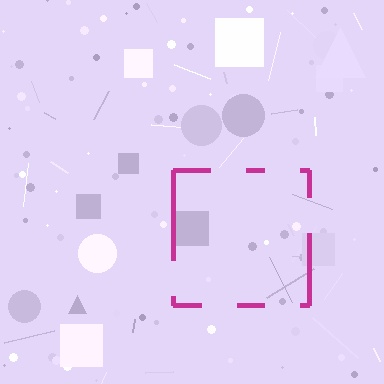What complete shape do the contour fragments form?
The contour fragments form a square.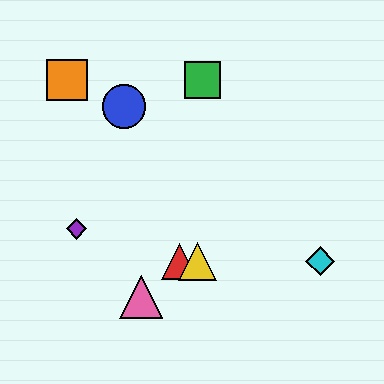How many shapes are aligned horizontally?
3 shapes (the red triangle, the yellow triangle, the cyan diamond) are aligned horizontally.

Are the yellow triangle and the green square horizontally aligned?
No, the yellow triangle is at y≈261 and the green square is at y≈80.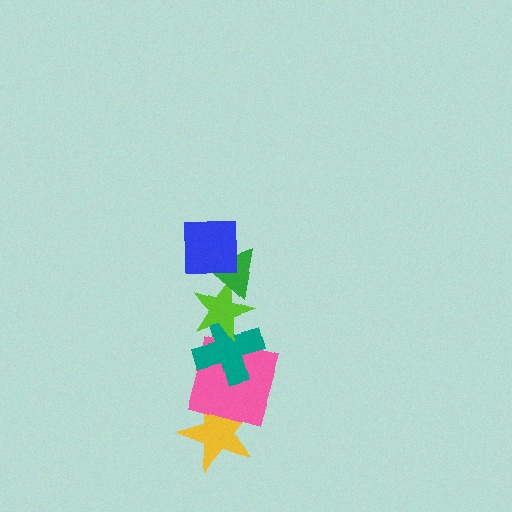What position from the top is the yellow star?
The yellow star is 6th from the top.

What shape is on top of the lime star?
The green triangle is on top of the lime star.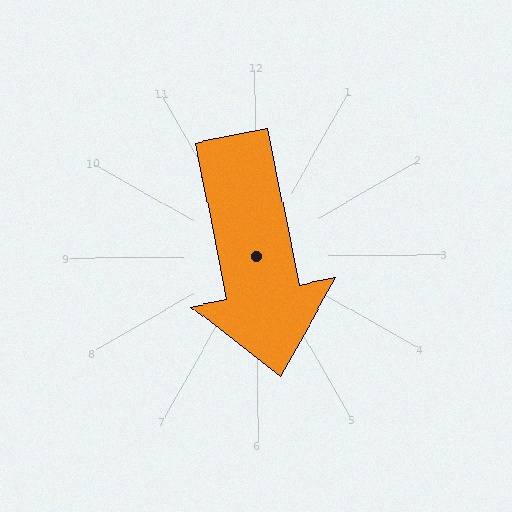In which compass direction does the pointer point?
South.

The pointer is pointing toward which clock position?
Roughly 6 o'clock.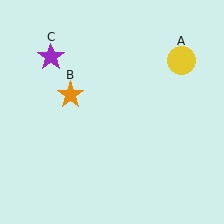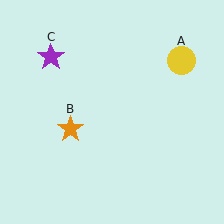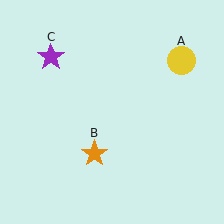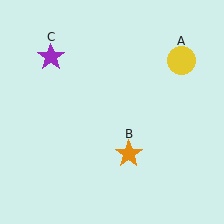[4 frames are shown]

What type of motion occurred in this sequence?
The orange star (object B) rotated counterclockwise around the center of the scene.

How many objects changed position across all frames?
1 object changed position: orange star (object B).